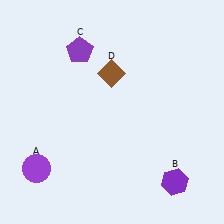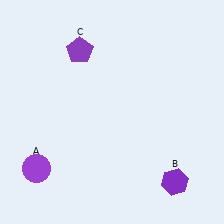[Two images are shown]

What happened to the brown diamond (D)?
The brown diamond (D) was removed in Image 2. It was in the top-left area of Image 1.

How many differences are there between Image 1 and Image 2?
There is 1 difference between the two images.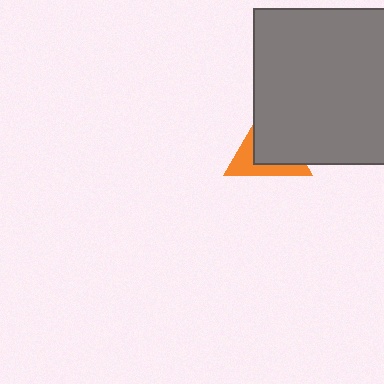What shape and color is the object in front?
The object in front is a gray square.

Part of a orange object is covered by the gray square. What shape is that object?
It is a triangle.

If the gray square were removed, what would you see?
You would see the complete orange triangle.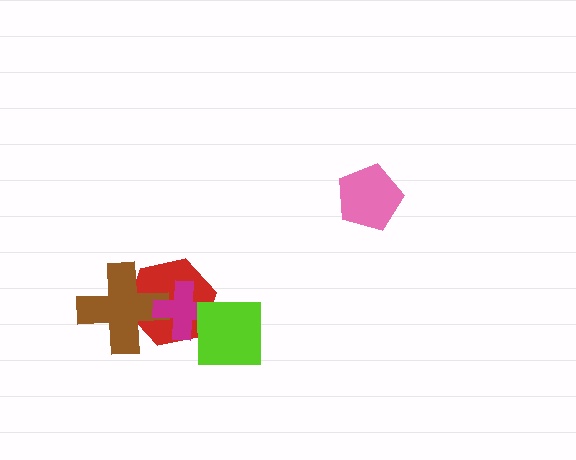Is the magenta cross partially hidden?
Yes, it is partially covered by another shape.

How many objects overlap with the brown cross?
2 objects overlap with the brown cross.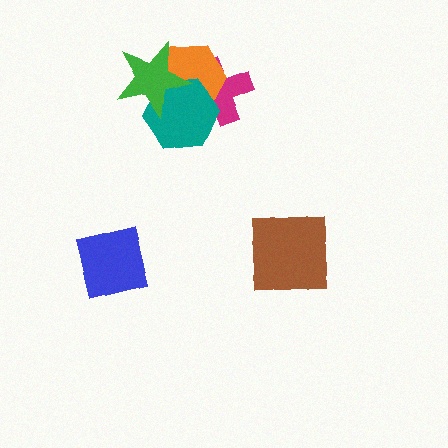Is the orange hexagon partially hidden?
Yes, it is partially covered by another shape.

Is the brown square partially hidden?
No, no other shape covers it.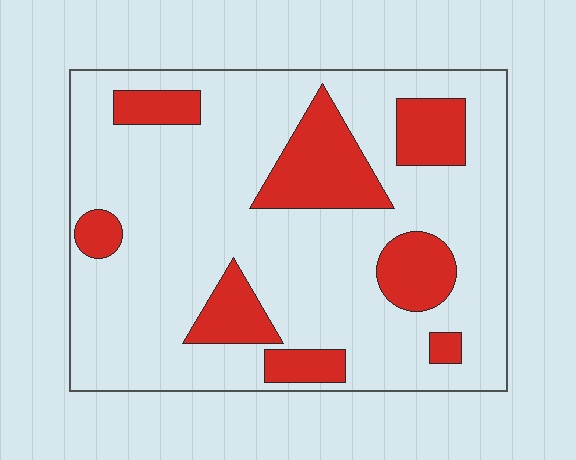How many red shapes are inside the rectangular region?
8.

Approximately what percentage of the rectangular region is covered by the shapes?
Approximately 25%.